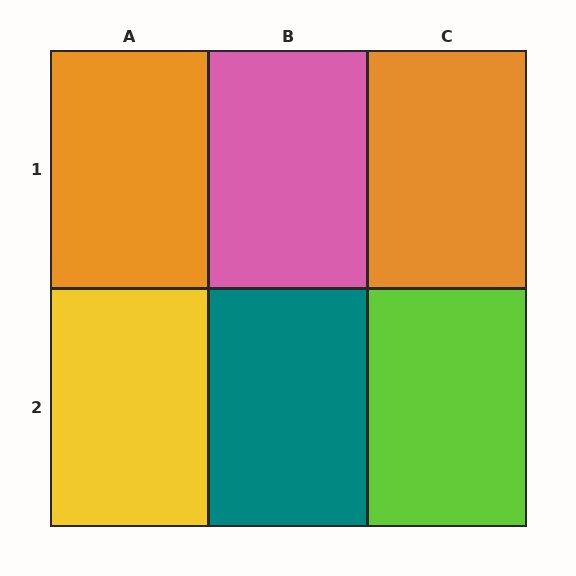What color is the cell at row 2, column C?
Lime.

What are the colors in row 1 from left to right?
Orange, pink, orange.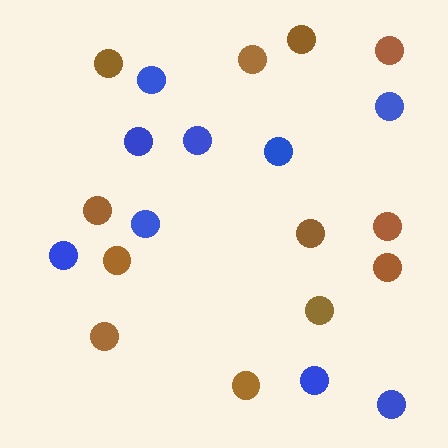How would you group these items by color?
There are 2 groups: one group of blue circles (9) and one group of brown circles (12).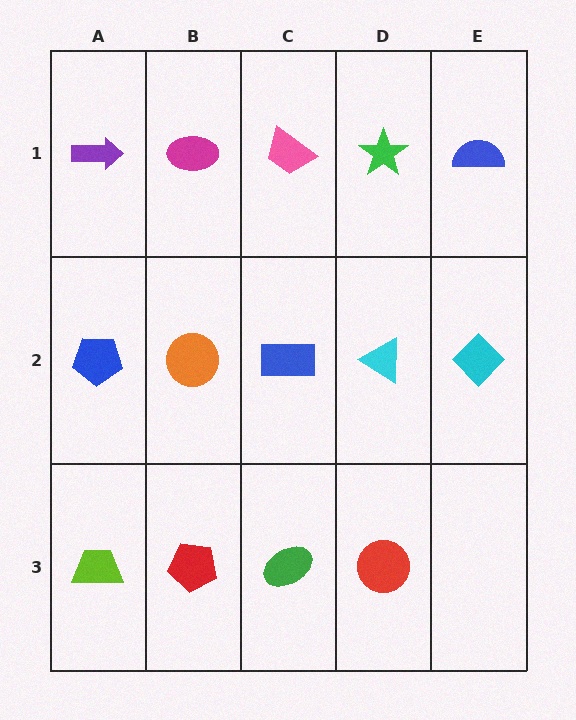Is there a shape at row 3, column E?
No, that cell is empty.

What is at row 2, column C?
A blue rectangle.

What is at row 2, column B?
An orange circle.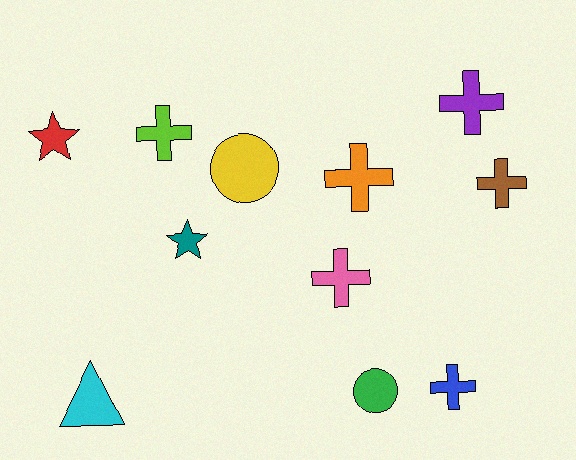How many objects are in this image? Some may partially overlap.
There are 11 objects.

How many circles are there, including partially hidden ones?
There are 2 circles.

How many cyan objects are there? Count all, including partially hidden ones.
There is 1 cyan object.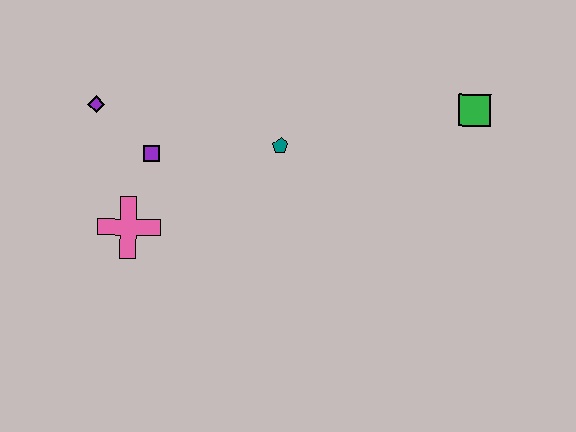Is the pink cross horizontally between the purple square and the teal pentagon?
No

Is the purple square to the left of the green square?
Yes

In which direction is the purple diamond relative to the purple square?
The purple diamond is to the left of the purple square.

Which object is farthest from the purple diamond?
The green square is farthest from the purple diamond.